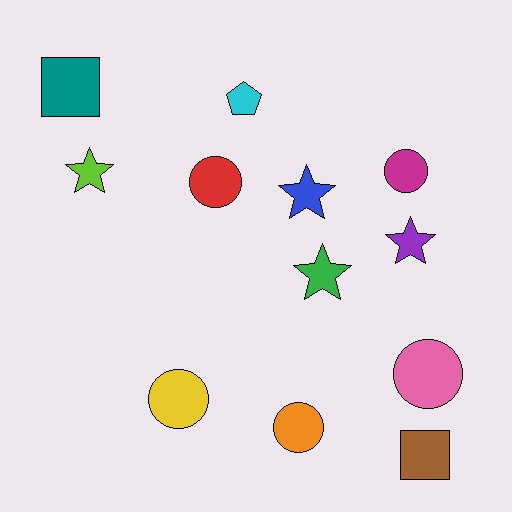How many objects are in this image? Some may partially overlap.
There are 12 objects.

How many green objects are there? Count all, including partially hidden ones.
There is 1 green object.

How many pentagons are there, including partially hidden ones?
There is 1 pentagon.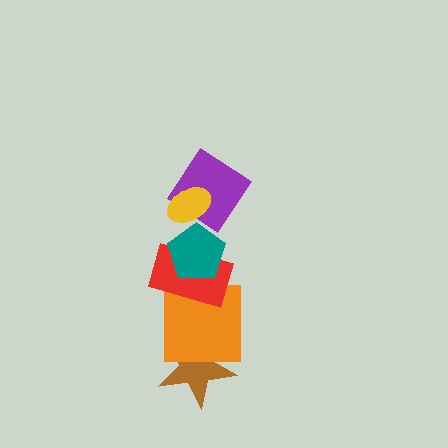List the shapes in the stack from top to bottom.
From top to bottom: the yellow ellipse, the purple diamond, the teal pentagon, the red rectangle, the orange square, the brown star.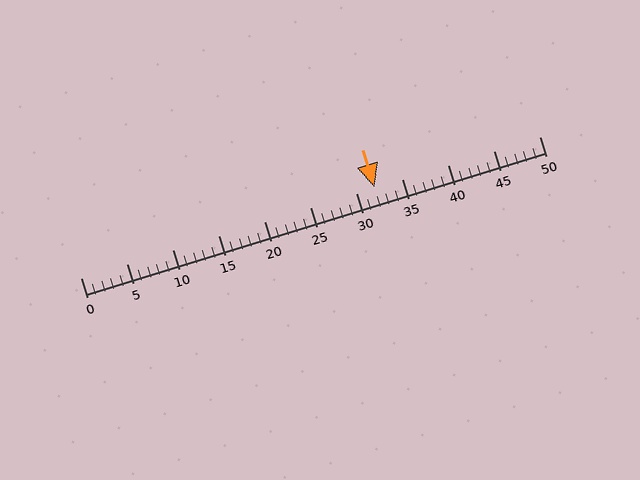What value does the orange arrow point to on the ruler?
The orange arrow points to approximately 32.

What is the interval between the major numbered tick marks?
The major tick marks are spaced 5 units apart.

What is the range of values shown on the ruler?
The ruler shows values from 0 to 50.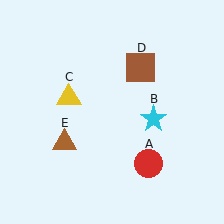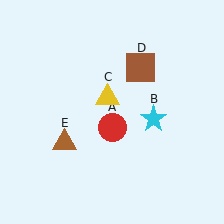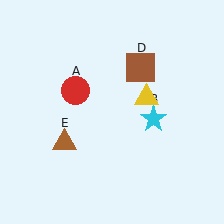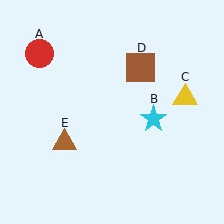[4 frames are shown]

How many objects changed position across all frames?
2 objects changed position: red circle (object A), yellow triangle (object C).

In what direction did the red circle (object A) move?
The red circle (object A) moved up and to the left.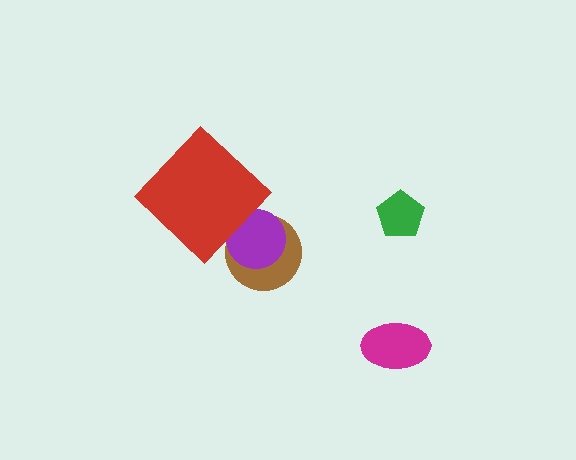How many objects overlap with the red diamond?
1 object overlaps with the red diamond.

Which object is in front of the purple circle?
The red diamond is in front of the purple circle.